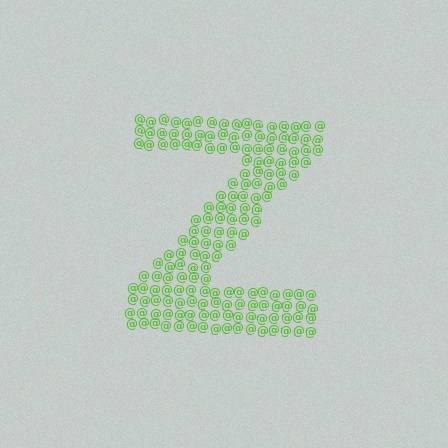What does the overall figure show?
The overall figure shows the letter Z.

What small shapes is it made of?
It is made of small at signs.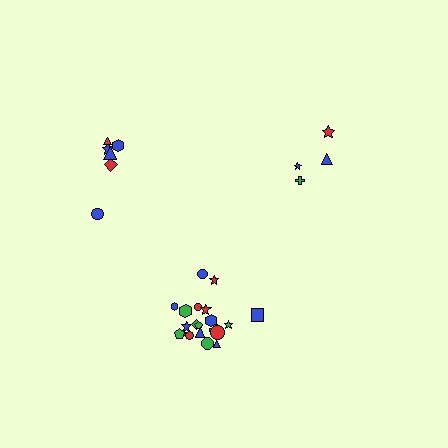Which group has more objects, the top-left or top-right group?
The top-left group.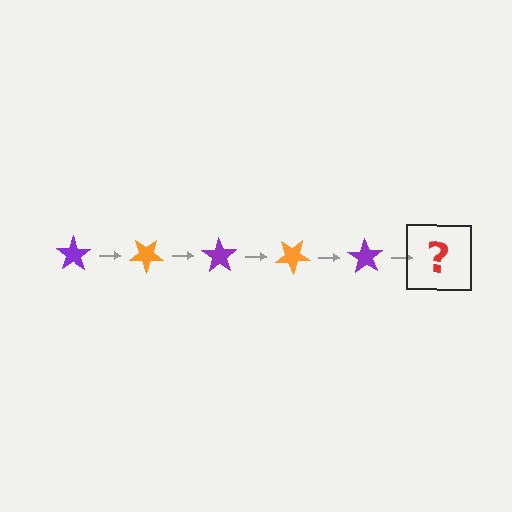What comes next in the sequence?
The next element should be an orange star, rotated 175 degrees from the start.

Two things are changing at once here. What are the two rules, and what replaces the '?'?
The two rules are that it rotates 35 degrees each step and the color cycles through purple and orange. The '?' should be an orange star, rotated 175 degrees from the start.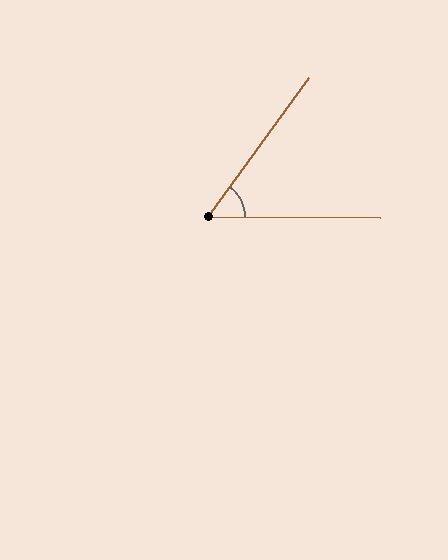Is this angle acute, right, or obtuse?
It is acute.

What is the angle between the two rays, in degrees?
Approximately 54 degrees.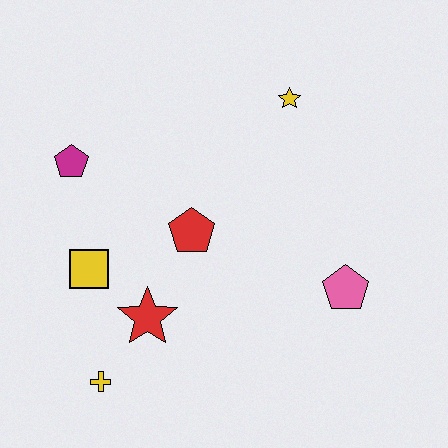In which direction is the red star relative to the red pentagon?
The red star is below the red pentagon.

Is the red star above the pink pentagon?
No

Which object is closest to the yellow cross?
The red star is closest to the yellow cross.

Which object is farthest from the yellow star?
The yellow cross is farthest from the yellow star.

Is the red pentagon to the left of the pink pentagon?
Yes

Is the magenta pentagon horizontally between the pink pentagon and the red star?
No